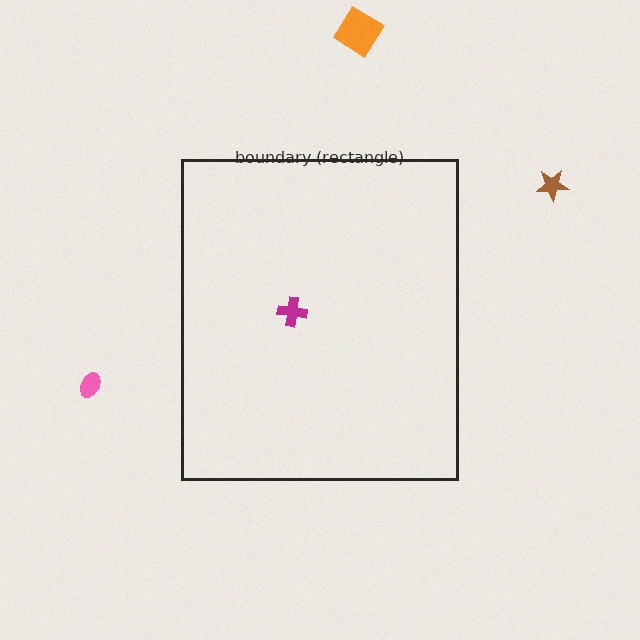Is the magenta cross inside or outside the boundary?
Inside.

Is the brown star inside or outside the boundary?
Outside.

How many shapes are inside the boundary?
1 inside, 3 outside.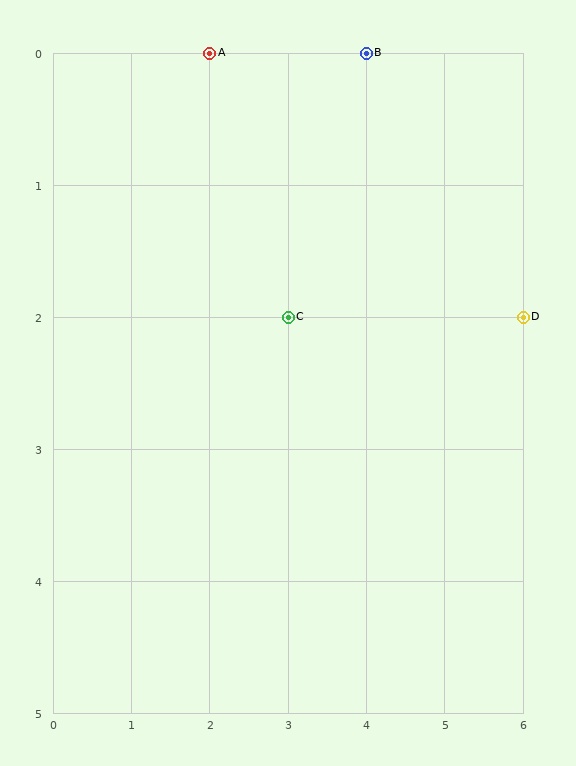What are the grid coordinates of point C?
Point C is at grid coordinates (3, 2).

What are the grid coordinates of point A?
Point A is at grid coordinates (2, 0).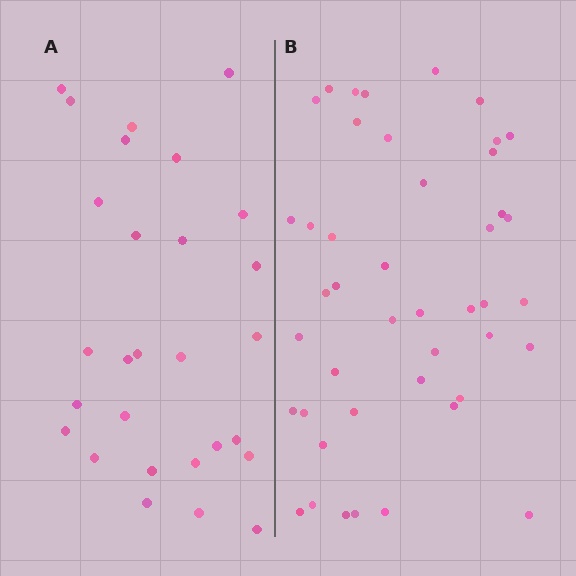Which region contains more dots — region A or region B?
Region B (the right region) has more dots.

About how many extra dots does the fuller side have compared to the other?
Region B has approximately 15 more dots than region A.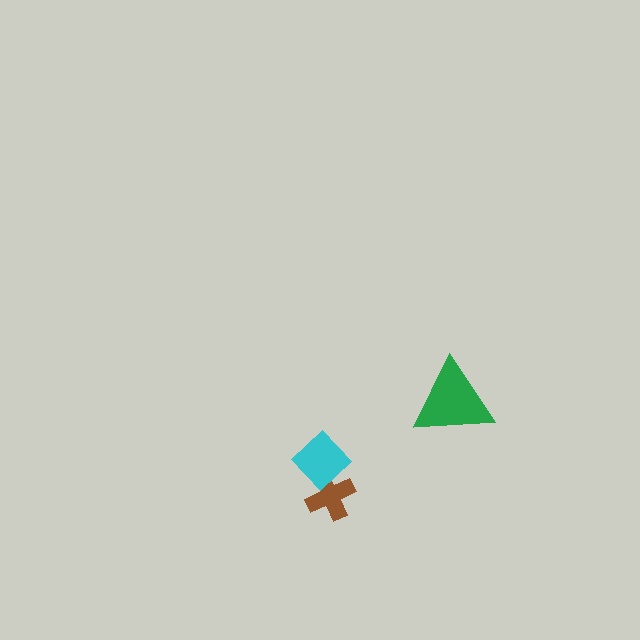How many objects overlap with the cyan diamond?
1 object overlaps with the cyan diamond.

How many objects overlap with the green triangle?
0 objects overlap with the green triangle.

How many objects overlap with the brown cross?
1 object overlaps with the brown cross.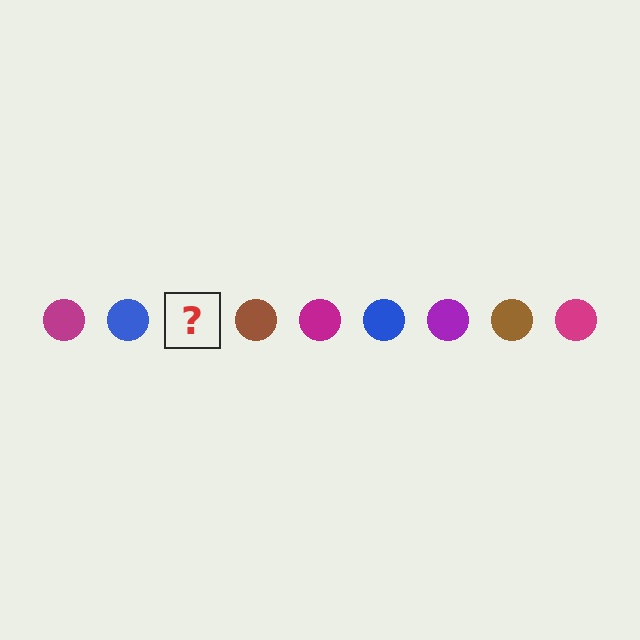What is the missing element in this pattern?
The missing element is a purple circle.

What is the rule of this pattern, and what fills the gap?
The rule is that the pattern cycles through magenta, blue, purple, brown circles. The gap should be filled with a purple circle.